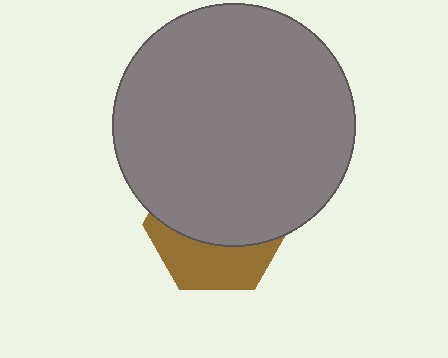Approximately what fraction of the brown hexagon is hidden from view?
Roughly 63% of the brown hexagon is hidden behind the gray circle.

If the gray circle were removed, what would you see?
You would see the complete brown hexagon.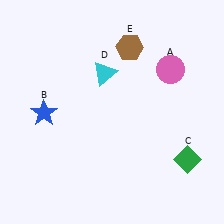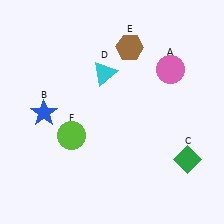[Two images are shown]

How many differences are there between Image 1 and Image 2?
There is 1 difference between the two images.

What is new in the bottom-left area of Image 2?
A lime circle (F) was added in the bottom-left area of Image 2.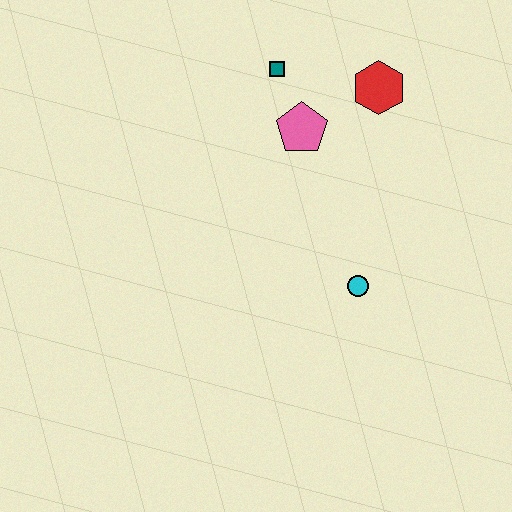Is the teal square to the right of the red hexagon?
No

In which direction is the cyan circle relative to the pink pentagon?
The cyan circle is below the pink pentagon.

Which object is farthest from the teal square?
The cyan circle is farthest from the teal square.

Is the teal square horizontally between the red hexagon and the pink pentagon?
No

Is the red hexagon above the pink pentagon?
Yes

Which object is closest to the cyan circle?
The pink pentagon is closest to the cyan circle.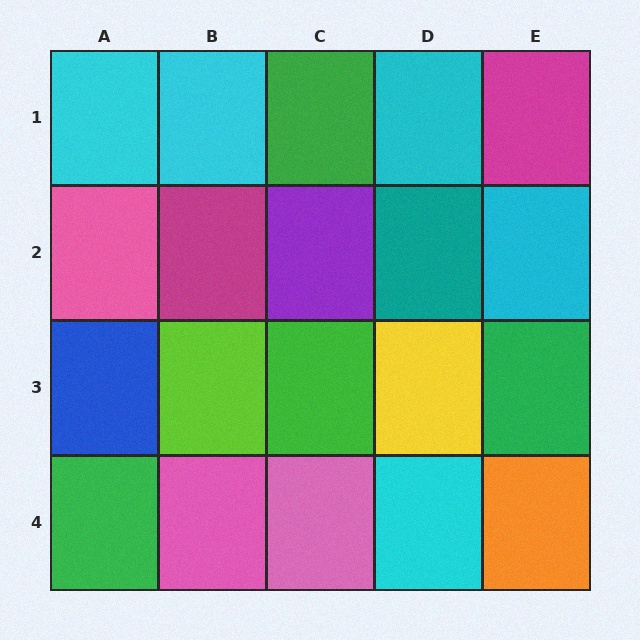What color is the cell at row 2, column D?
Teal.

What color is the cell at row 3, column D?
Yellow.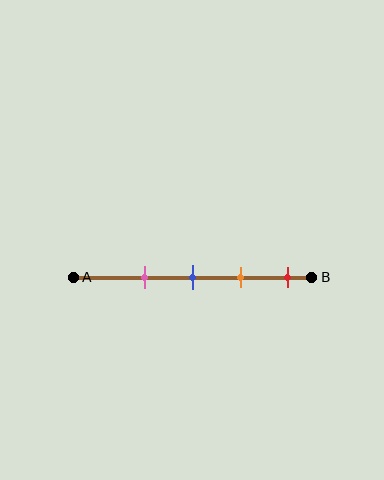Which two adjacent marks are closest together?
The blue and orange marks are the closest adjacent pair.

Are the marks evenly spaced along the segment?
Yes, the marks are approximately evenly spaced.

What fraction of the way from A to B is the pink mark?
The pink mark is approximately 30% (0.3) of the way from A to B.